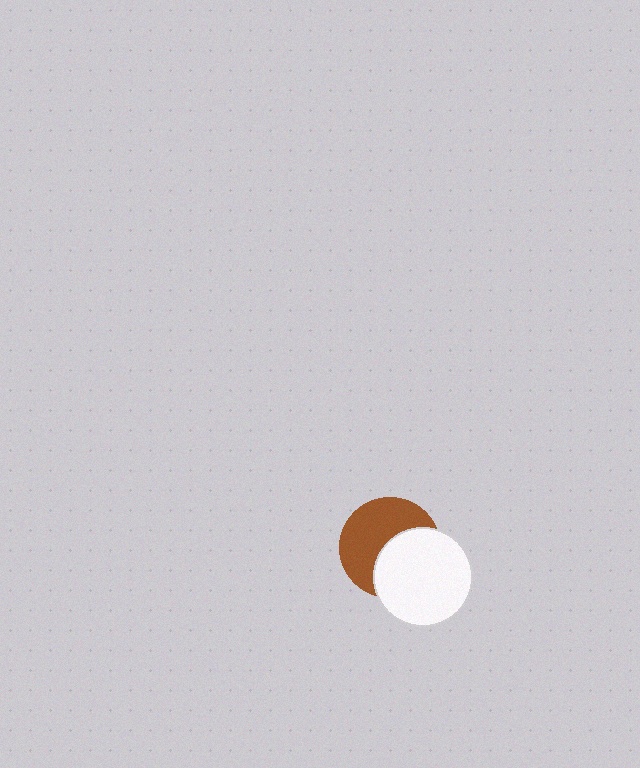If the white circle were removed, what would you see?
You would see the complete brown circle.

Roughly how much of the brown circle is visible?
About half of it is visible (roughly 55%).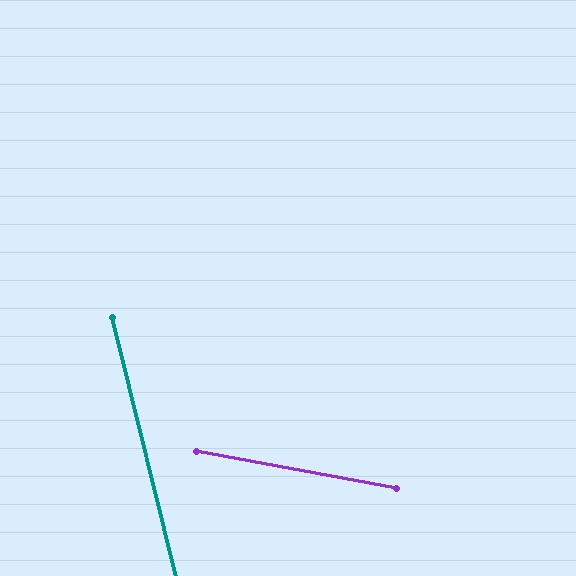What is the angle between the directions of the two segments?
Approximately 65 degrees.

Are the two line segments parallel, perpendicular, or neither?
Neither parallel nor perpendicular — they differ by about 65°.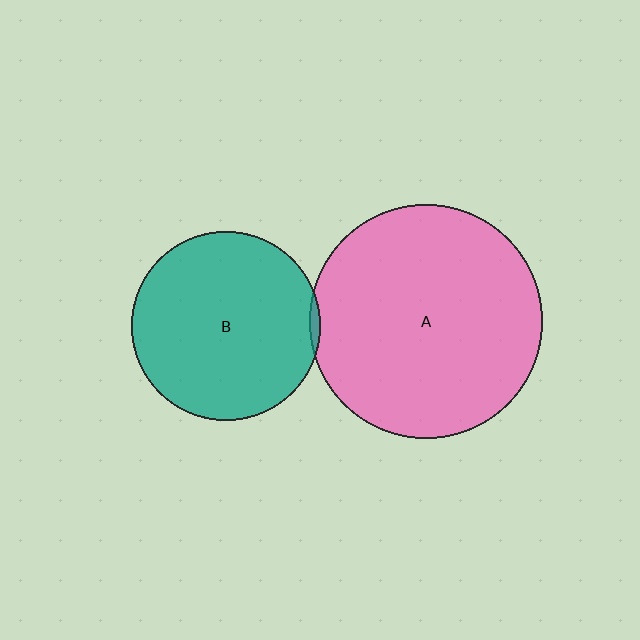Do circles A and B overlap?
Yes.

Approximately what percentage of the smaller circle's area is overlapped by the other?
Approximately 5%.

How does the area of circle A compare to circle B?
Approximately 1.5 times.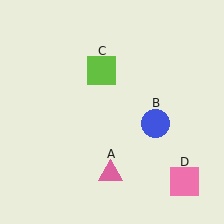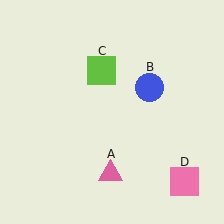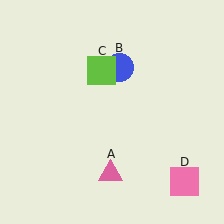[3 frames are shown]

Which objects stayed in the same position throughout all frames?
Pink triangle (object A) and lime square (object C) and pink square (object D) remained stationary.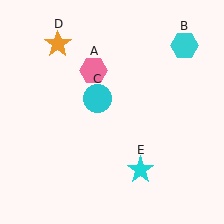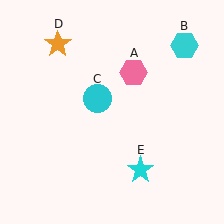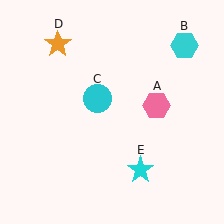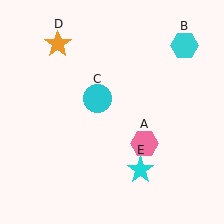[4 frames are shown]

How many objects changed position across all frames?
1 object changed position: pink hexagon (object A).